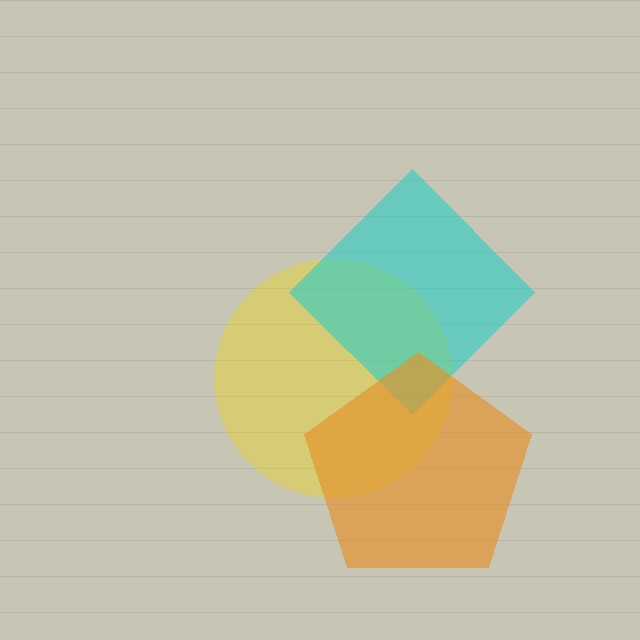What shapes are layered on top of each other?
The layered shapes are: a yellow circle, a cyan diamond, an orange pentagon.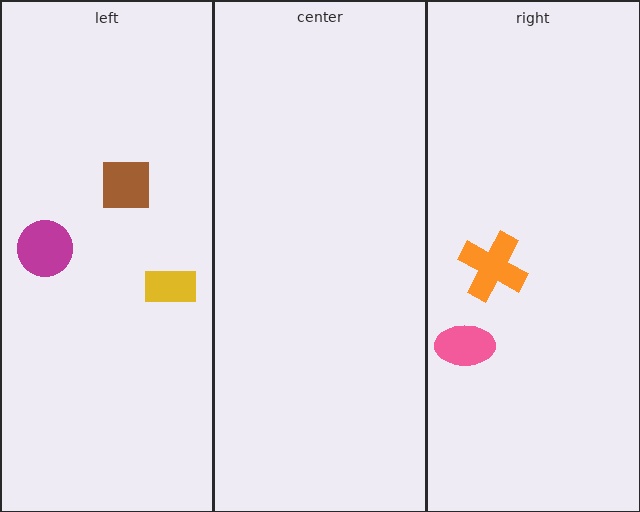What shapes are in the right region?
The orange cross, the pink ellipse.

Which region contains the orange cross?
The right region.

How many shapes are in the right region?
2.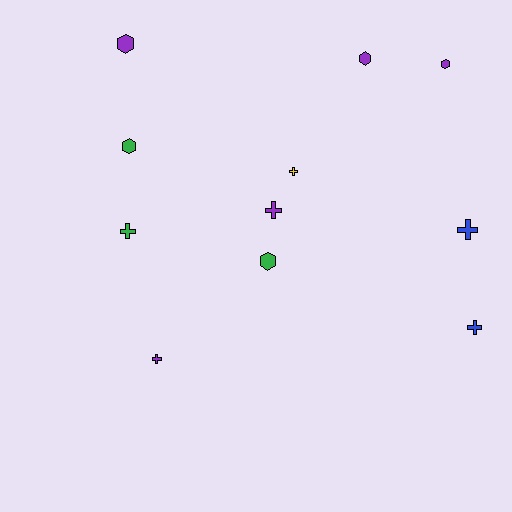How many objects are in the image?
There are 11 objects.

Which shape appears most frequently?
Cross, with 6 objects.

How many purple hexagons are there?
There are 3 purple hexagons.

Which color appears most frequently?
Purple, with 5 objects.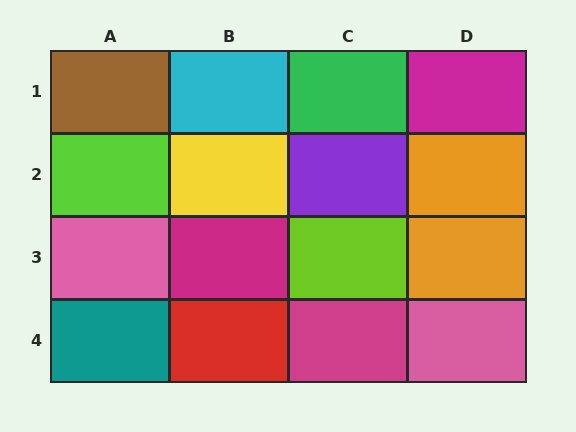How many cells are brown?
1 cell is brown.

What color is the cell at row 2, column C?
Purple.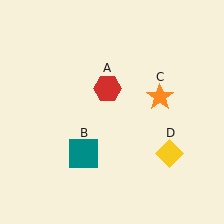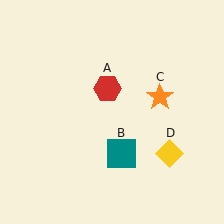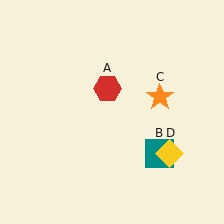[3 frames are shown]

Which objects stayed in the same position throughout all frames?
Red hexagon (object A) and orange star (object C) and yellow diamond (object D) remained stationary.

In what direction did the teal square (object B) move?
The teal square (object B) moved right.